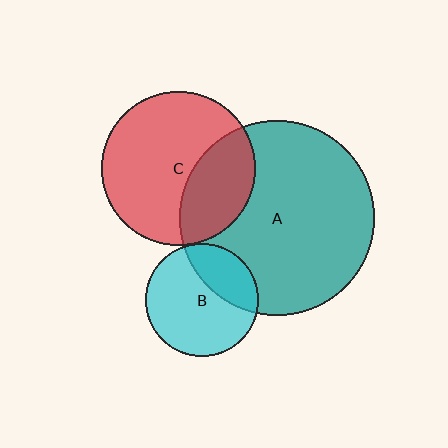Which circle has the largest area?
Circle A (teal).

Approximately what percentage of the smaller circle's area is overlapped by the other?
Approximately 30%.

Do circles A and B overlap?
Yes.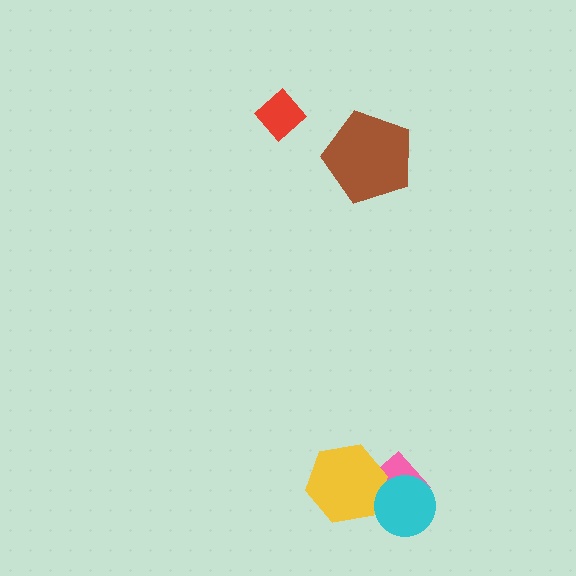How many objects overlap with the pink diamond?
2 objects overlap with the pink diamond.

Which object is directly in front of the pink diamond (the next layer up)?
The yellow hexagon is directly in front of the pink diamond.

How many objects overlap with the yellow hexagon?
2 objects overlap with the yellow hexagon.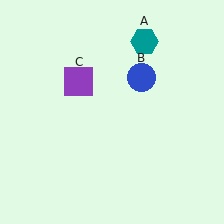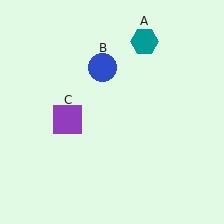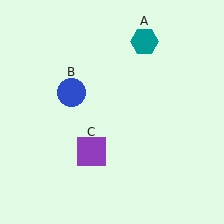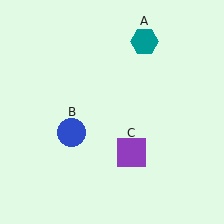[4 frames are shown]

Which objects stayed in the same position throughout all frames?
Teal hexagon (object A) remained stationary.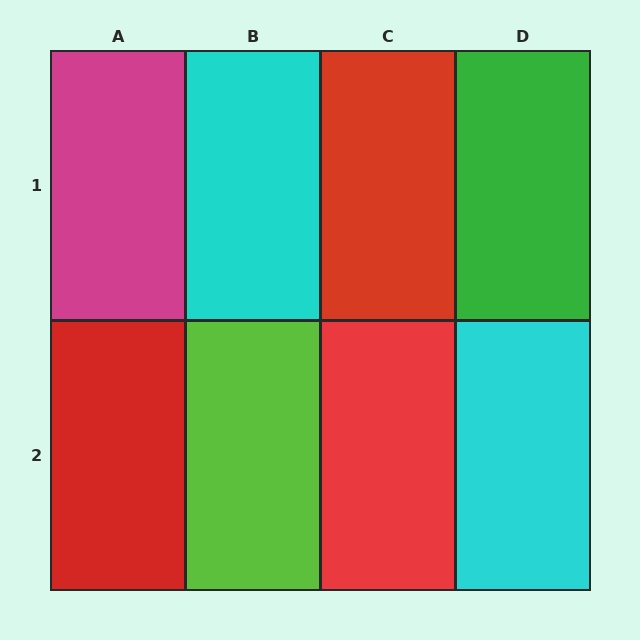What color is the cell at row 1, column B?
Cyan.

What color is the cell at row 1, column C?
Red.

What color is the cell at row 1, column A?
Magenta.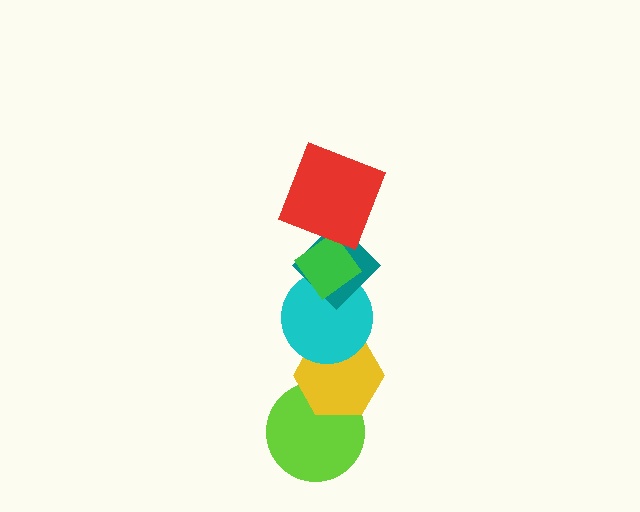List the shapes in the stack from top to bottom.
From top to bottom: the red square, the green diamond, the teal diamond, the cyan circle, the yellow hexagon, the lime circle.